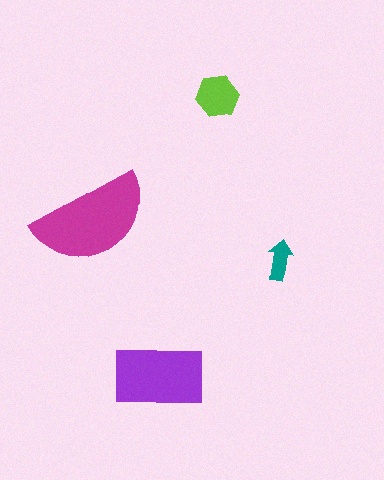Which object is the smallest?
The teal arrow.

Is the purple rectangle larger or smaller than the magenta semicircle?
Smaller.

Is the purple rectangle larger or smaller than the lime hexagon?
Larger.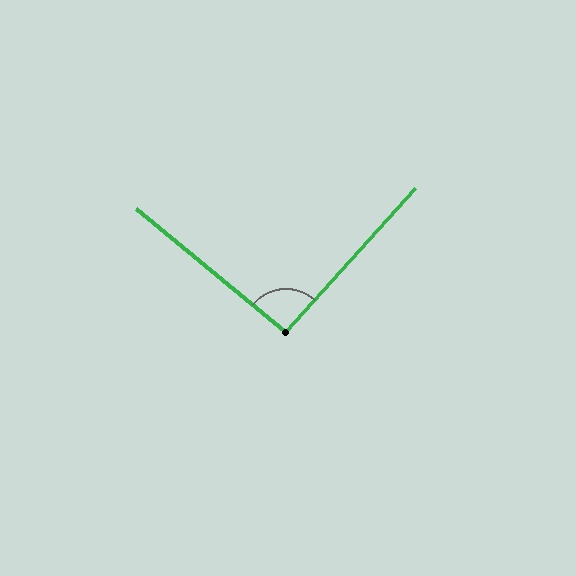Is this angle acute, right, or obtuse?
It is approximately a right angle.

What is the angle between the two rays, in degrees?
Approximately 93 degrees.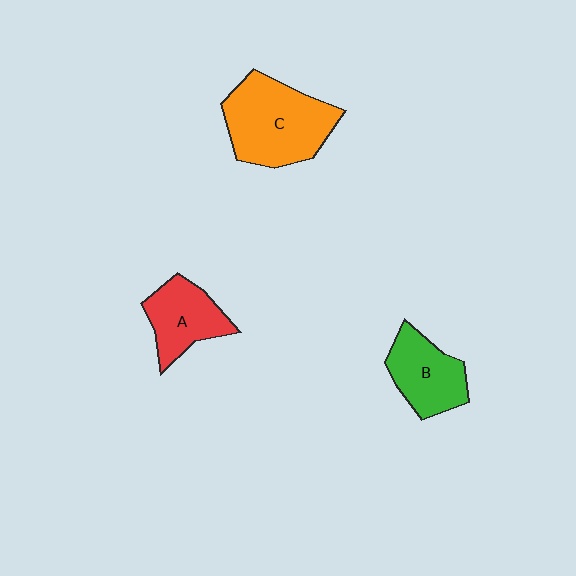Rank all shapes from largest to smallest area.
From largest to smallest: C (orange), B (green), A (red).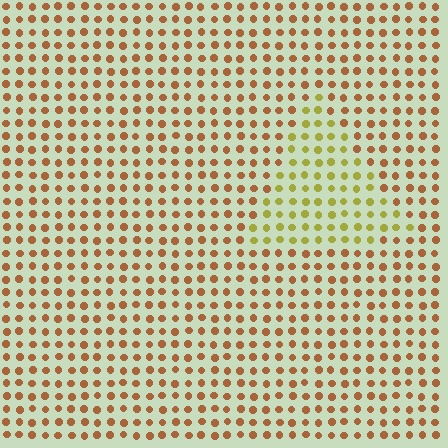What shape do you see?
I see a triangle.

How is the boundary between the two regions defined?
The boundary is defined purely by a slight shift in hue (about 41 degrees). Spacing, size, and orientation are identical on both sides.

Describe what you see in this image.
The image is filled with small brown elements in a uniform arrangement. A triangle-shaped region is visible where the elements are tinted to a slightly different hue, forming a subtle color boundary.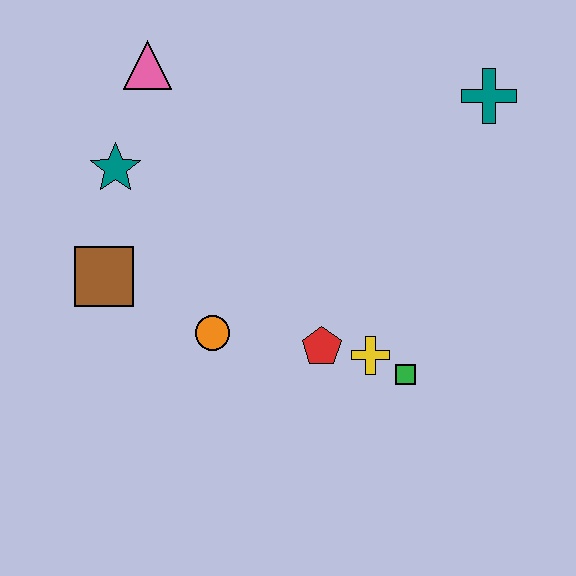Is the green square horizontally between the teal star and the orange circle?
No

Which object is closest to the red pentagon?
The yellow cross is closest to the red pentagon.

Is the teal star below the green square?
No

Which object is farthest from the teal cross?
The brown square is farthest from the teal cross.